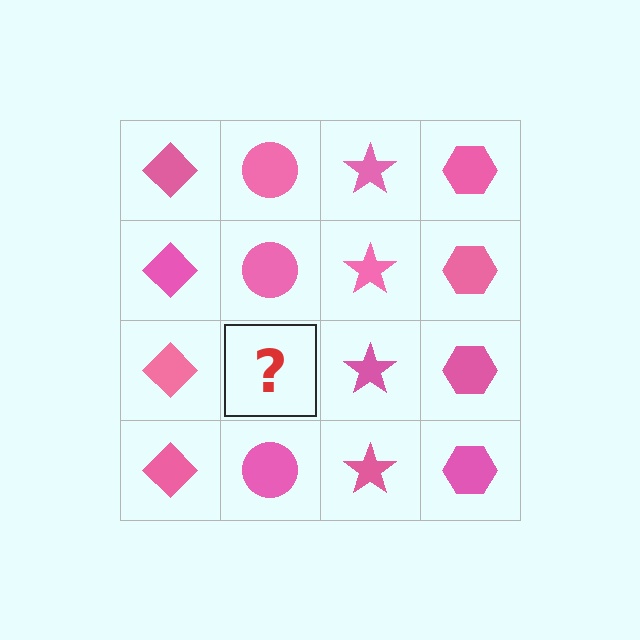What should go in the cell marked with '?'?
The missing cell should contain a pink circle.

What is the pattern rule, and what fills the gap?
The rule is that each column has a consistent shape. The gap should be filled with a pink circle.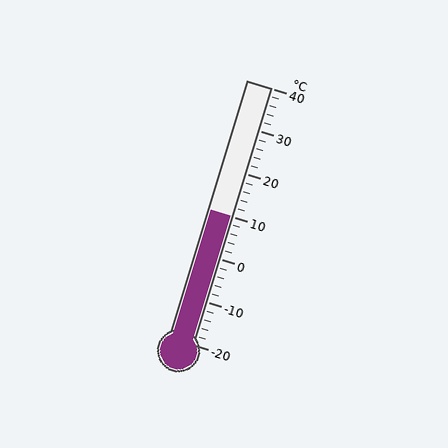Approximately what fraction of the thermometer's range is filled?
The thermometer is filled to approximately 50% of its range.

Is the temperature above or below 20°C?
The temperature is below 20°C.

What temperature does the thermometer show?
The thermometer shows approximately 10°C.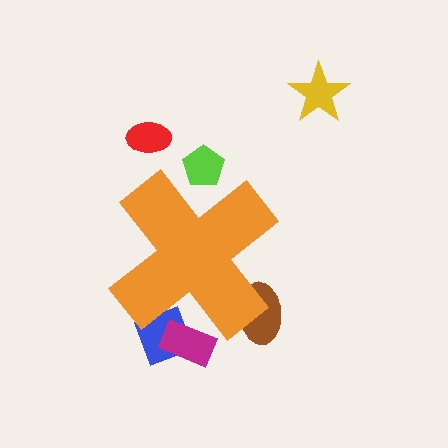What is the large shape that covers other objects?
An orange cross.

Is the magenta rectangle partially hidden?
Yes, the magenta rectangle is partially hidden behind the orange cross.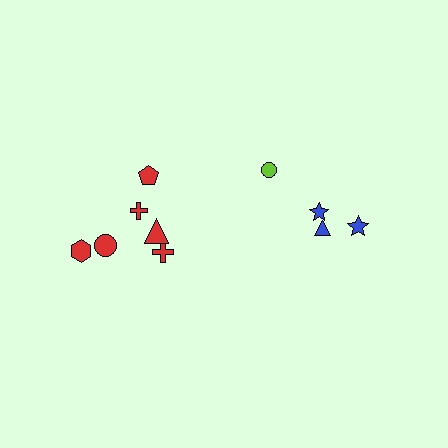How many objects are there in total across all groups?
There are 10 objects.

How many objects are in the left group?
There are 6 objects.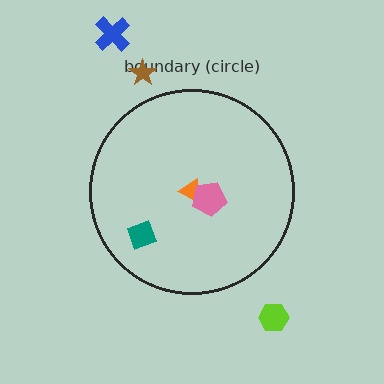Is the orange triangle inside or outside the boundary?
Inside.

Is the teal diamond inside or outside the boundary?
Inside.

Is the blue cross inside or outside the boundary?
Outside.